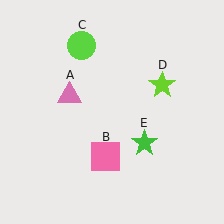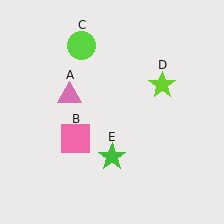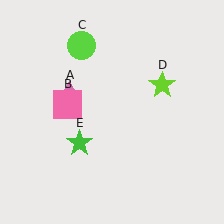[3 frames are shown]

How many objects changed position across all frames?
2 objects changed position: pink square (object B), green star (object E).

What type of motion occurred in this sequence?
The pink square (object B), green star (object E) rotated clockwise around the center of the scene.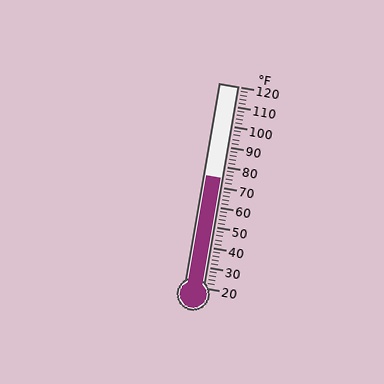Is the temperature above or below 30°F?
The temperature is above 30°F.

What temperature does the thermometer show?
The thermometer shows approximately 74°F.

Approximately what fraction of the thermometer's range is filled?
The thermometer is filled to approximately 55% of its range.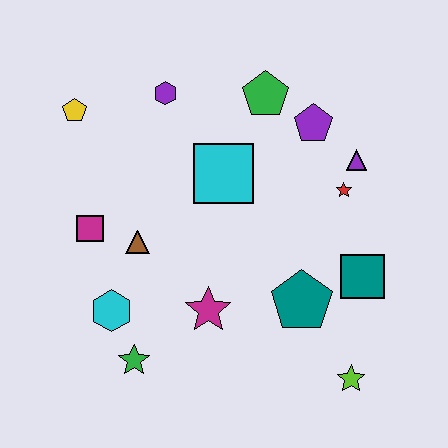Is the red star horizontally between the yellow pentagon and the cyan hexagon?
No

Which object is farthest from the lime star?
The yellow pentagon is farthest from the lime star.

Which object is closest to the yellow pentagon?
The purple hexagon is closest to the yellow pentagon.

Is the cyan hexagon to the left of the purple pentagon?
Yes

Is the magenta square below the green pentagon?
Yes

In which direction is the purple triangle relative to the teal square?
The purple triangle is above the teal square.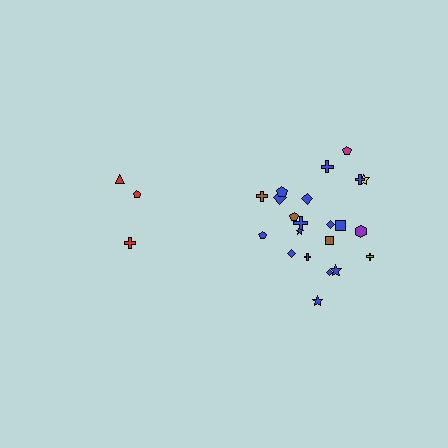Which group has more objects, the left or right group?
The right group.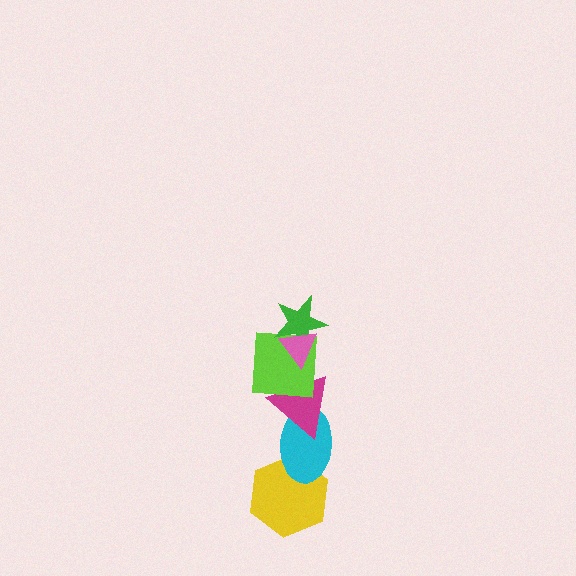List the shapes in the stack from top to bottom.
From top to bottom: the pink triangle, the green star, the lime square, the magenta triangle, the cyan ellipse, the yellow hexagon.